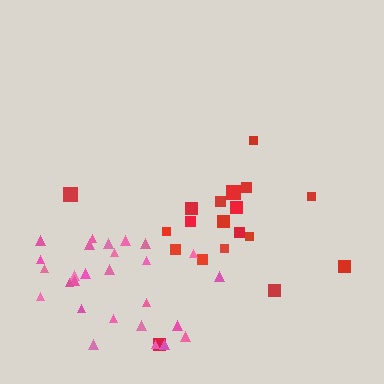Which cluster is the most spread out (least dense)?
Red.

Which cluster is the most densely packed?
Pink.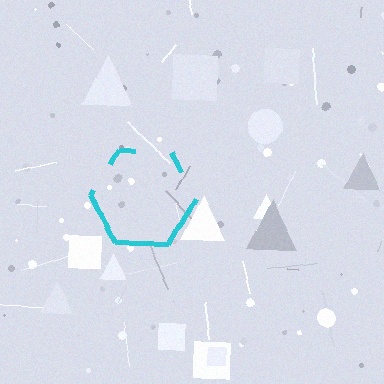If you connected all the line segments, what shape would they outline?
They would outline a hexagon.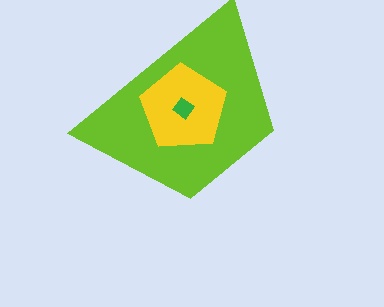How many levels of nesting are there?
3.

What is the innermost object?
The green diamond.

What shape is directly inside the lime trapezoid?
The yellow pentagon.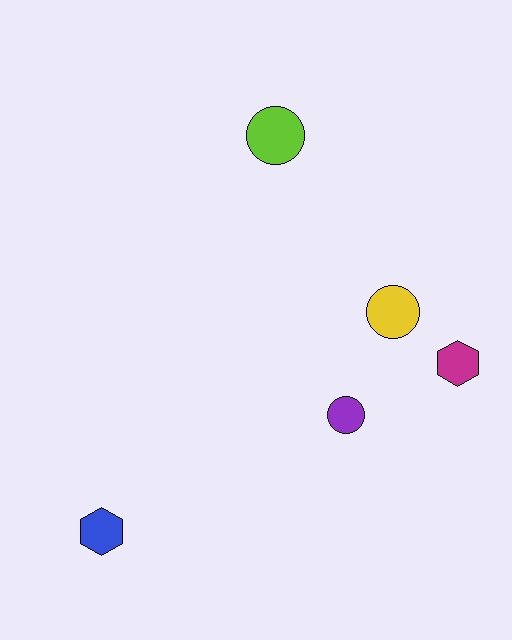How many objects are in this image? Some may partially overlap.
There are 5 objects.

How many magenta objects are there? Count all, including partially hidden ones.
There is 1 magenta object.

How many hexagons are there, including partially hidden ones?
There are 2 hexagons.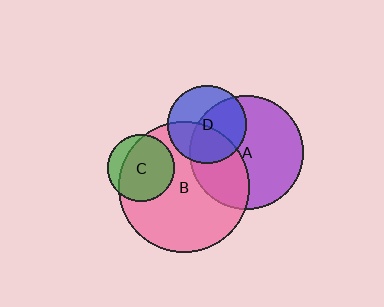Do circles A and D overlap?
Yes.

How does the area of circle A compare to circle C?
Approximately 2.9 times.